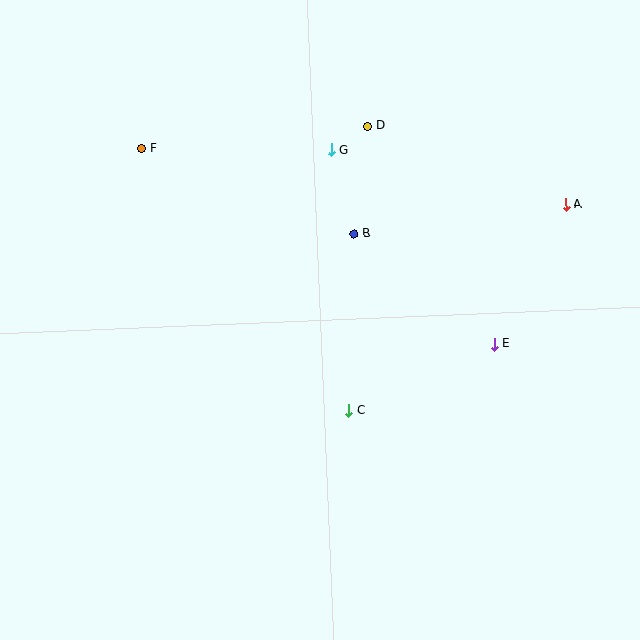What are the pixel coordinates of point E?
Point E is at (494, 344).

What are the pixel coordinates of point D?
Point D is at (368, 126).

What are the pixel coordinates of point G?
Point G is at (331, 150).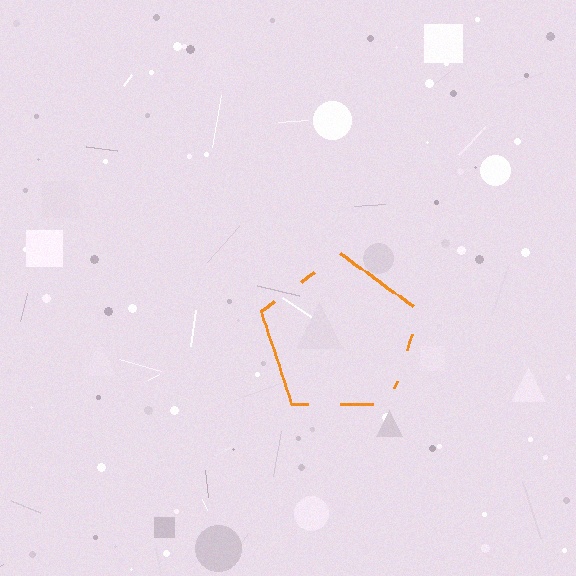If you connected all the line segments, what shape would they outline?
They would outline a pentagon.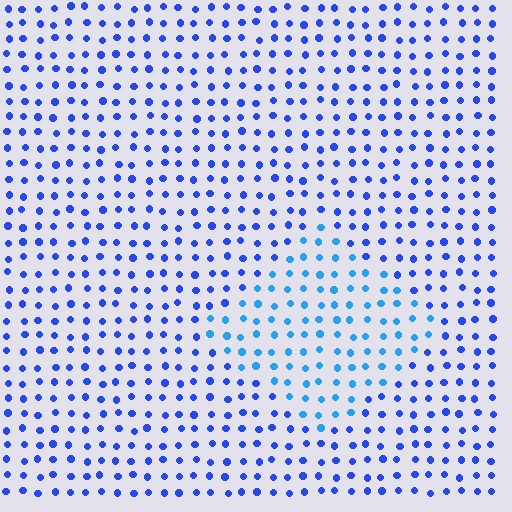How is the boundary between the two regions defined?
The boundary is defined purely by a slight shift in hue (about 28 degrees). Spacing, size, and orientation are identical on both sides.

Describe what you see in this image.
The image is filled with small blue elements in a uniform arrangement. A diamond-shaped region is visible where the elements are tinted to a slightly different hue, forming a subtle color boundary.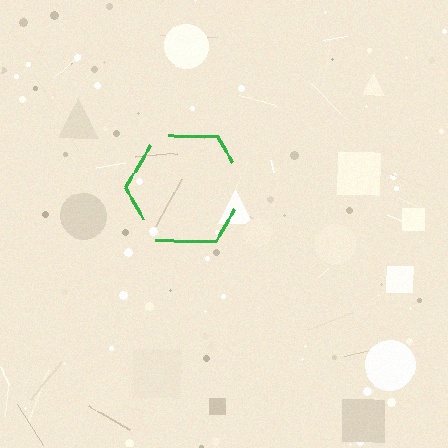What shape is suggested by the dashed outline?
The dashed outline suggests a hexagon.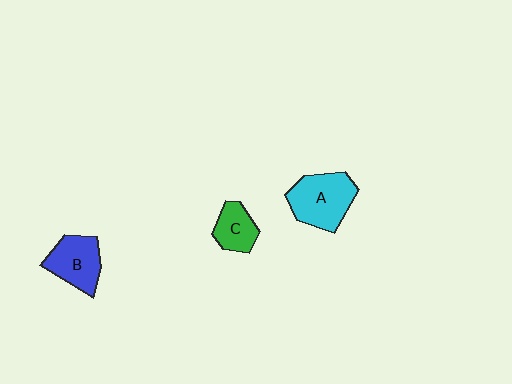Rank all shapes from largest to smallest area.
From largest to smallest: A (cyan), B (blue), C (green).